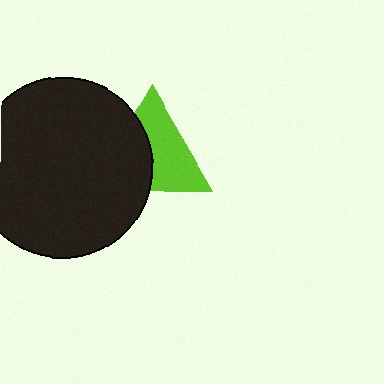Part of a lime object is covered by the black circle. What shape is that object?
It is a triangle.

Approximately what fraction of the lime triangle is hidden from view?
Roughly 44% of the lime triangle is hidden behind the black circle.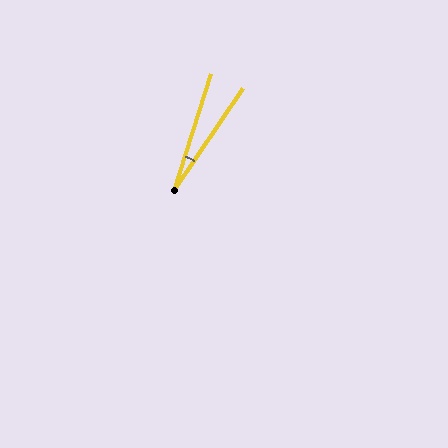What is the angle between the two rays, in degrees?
Approximately 17 degrees.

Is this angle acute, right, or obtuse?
It is acute.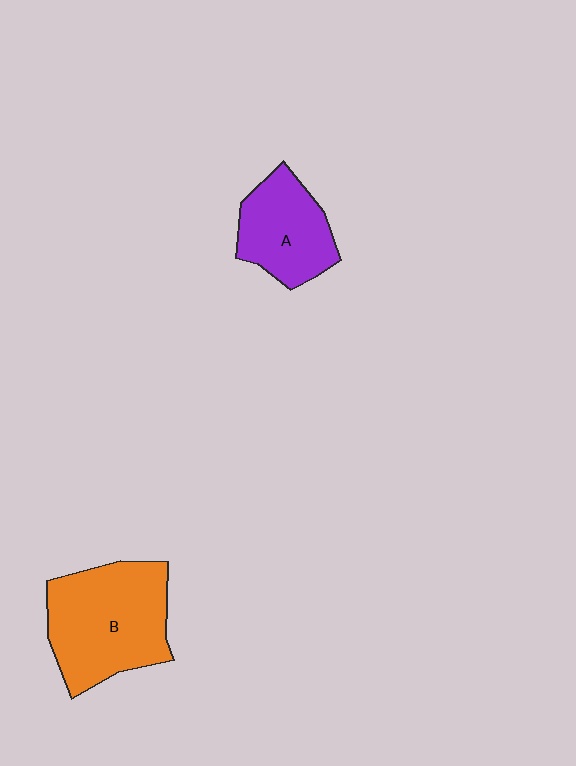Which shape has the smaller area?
Shape A (purple).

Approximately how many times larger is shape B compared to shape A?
Approximately 1.6 times.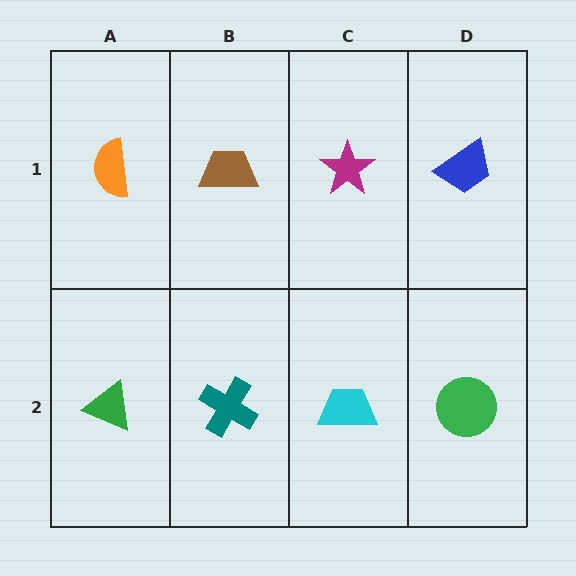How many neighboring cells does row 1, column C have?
3.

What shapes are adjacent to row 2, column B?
A brown trapezoid (row 1, column B), a green triangle (row 2, column A), a cyan trapezoid (row 2, column C).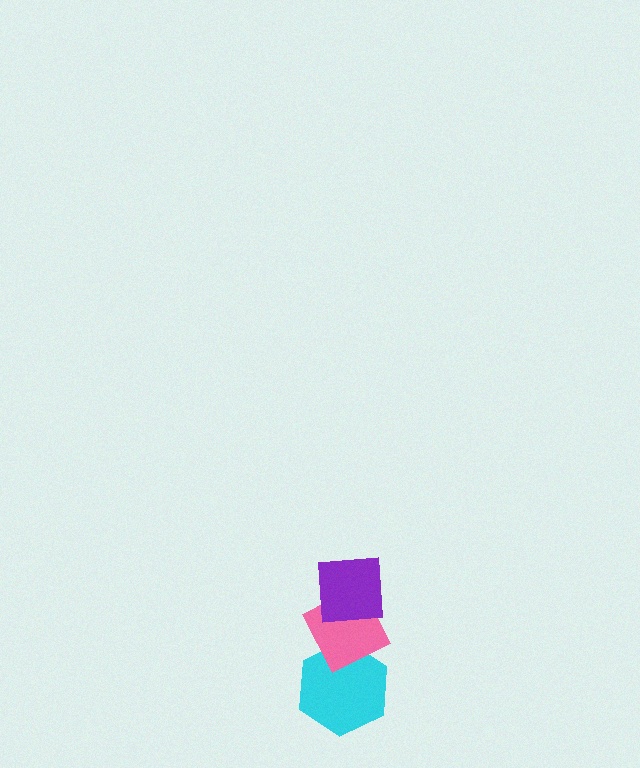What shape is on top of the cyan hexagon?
The pink diamond is on top of the cyan hexagon.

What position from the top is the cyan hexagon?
The cyan hexagon is 3rd from the top.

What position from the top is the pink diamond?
The pink diamond is 2nd from the top.